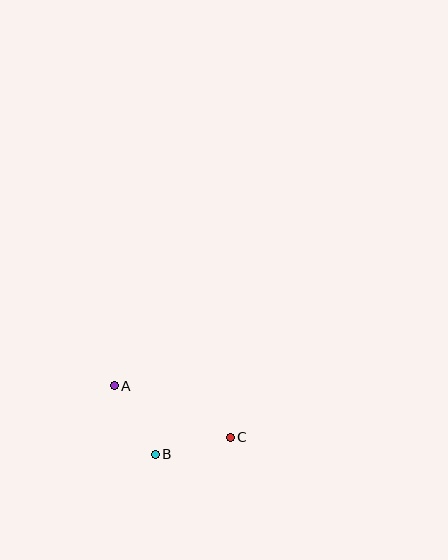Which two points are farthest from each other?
Points A and C are farthest from each other.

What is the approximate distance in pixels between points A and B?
The distance between A and B is approximately 80 pixels.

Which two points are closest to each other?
Points B and C are closest to each other.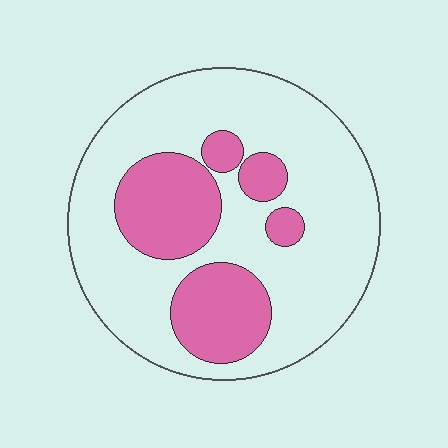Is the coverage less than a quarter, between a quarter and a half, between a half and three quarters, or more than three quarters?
Between a quarter and a half.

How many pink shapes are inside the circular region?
5.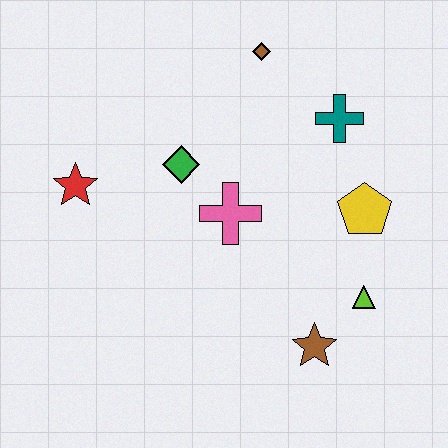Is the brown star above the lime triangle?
No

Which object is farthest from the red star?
The lime triangle is farthest from the red star.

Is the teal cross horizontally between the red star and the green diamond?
No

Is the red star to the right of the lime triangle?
No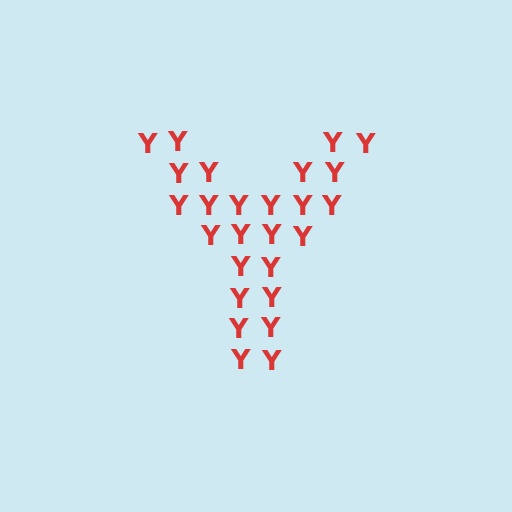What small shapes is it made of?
It is made of small letter Y's.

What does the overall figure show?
The overall figure shows the letter Y.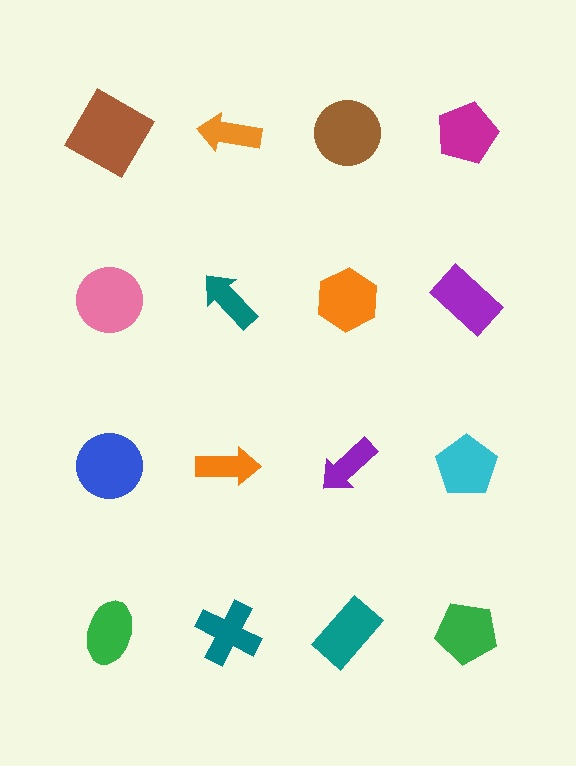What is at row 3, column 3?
A purple arrow.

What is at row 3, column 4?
A cyan pentagon.